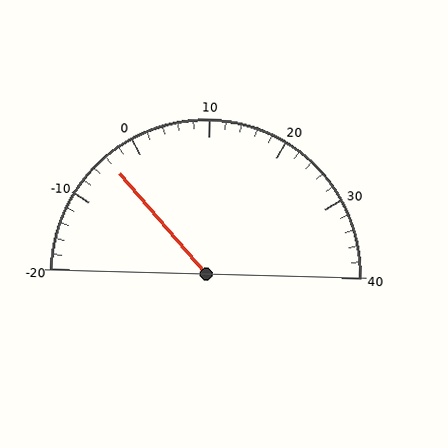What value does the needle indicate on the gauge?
The needle indicates approximately -4.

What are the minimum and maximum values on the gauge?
The gauge ranges from -20 to 40.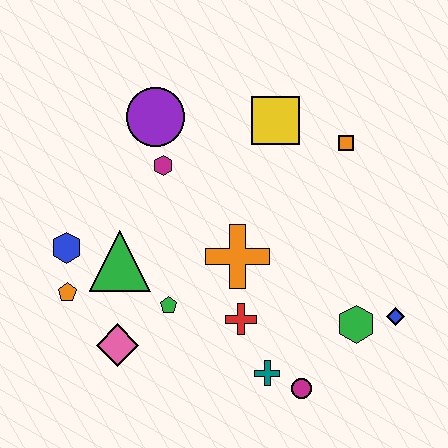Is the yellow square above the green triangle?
Yes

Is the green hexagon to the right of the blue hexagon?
Yes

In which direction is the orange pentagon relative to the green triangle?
The orange pentagon is to the left of the green triangle.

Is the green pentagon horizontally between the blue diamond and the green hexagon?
No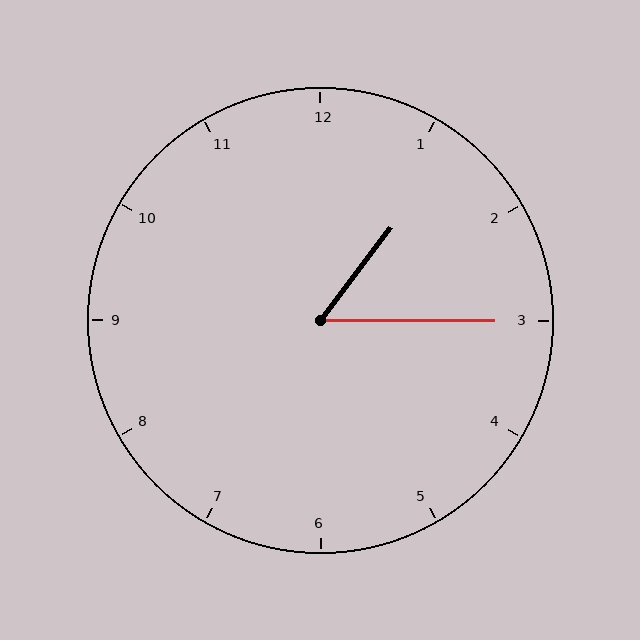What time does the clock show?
1:15.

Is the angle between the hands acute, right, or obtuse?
It is acute.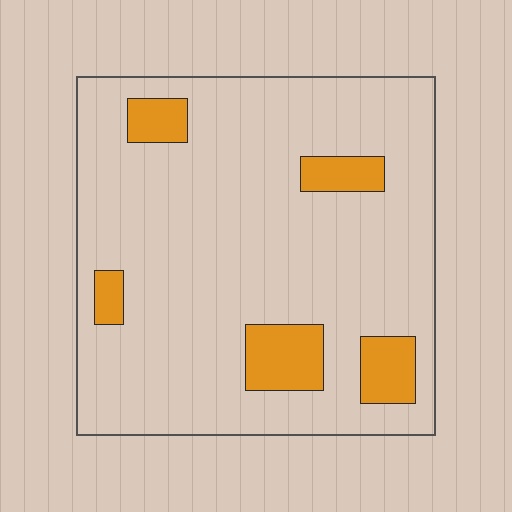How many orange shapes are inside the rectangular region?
5.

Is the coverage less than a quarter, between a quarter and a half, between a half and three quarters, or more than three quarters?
Less than a quarter.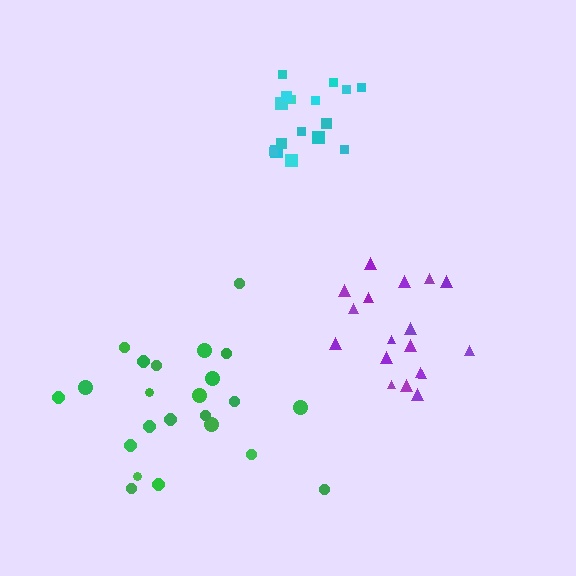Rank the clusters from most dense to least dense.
cyan, purple, green.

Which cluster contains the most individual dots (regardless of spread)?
Green (23).